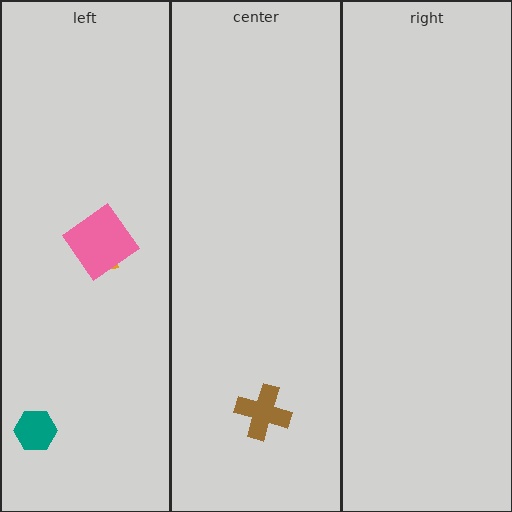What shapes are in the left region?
The teal hexagon, the orange semicircle, the pink diamond.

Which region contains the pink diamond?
The left region.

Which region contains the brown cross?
The center region.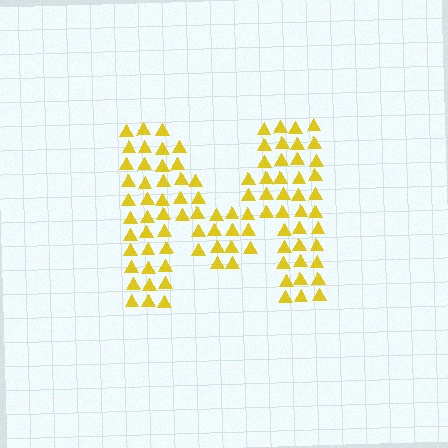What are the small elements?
The small elements are triangles.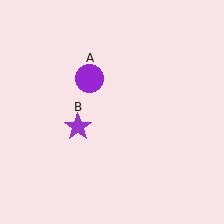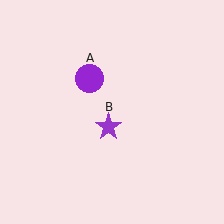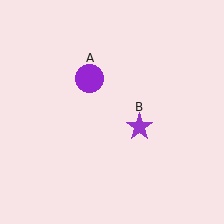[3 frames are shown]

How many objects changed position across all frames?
1 object changed position: purple star (object B).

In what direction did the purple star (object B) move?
The purple star (object B) moved right.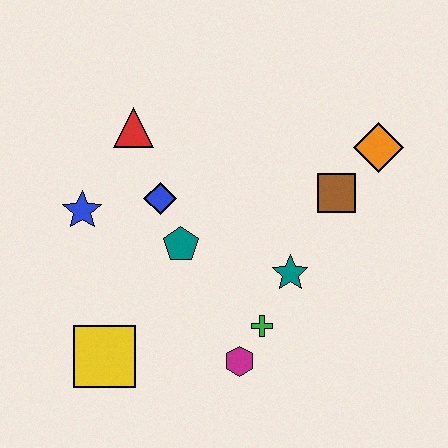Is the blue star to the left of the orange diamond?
Yes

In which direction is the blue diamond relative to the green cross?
The blue diamond is above the green cross.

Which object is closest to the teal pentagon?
The blue diamond is closest to the teal pentagon.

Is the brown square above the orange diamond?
No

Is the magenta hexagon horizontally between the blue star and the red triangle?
No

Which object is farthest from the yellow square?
The orange diamond is farthest from the yellow square.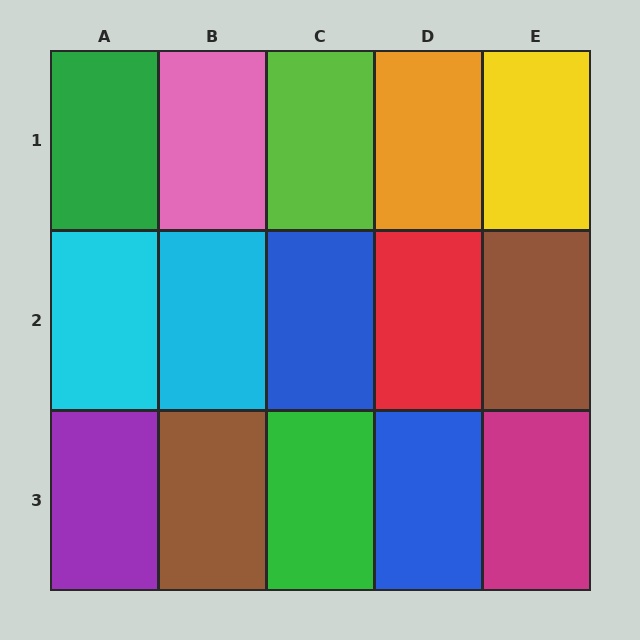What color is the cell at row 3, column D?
Blue.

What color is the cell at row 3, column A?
Purple.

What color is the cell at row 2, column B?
Cyan.